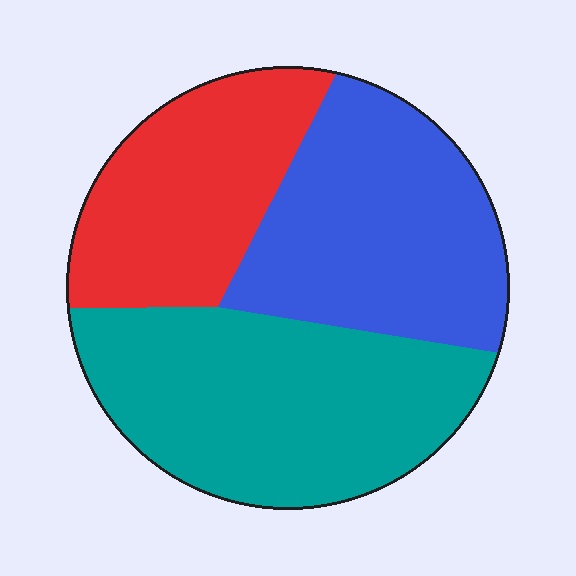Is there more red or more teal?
Teal.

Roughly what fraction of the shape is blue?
Blue takes up about one third (1/3) of the shape.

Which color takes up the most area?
Teal, at roughly 40%.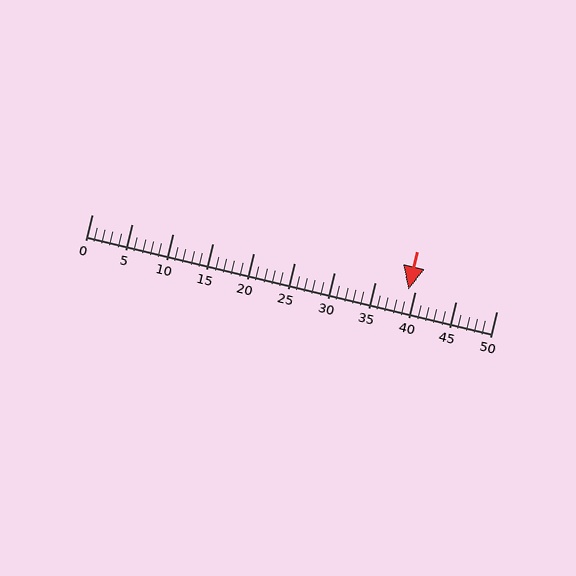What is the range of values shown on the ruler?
The ruler shows values from 0 to 50.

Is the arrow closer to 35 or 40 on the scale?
The arrow is closer to 40.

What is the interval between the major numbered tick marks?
The major tick marks are spaced 5 units apart.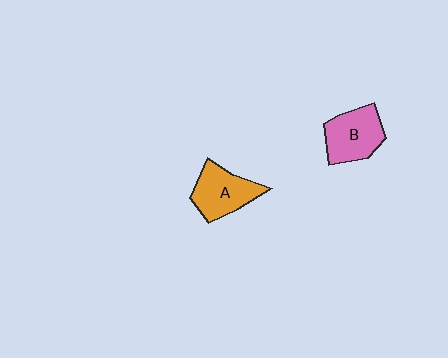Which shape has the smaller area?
Shape A (orange).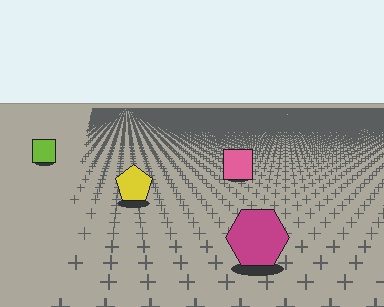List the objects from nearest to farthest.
From nearest to farthest: the magenta hexagon, the yellow pentagon, the pink square, the lime square.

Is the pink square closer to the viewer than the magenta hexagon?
No. The magenta hexagon is closer — you can tell from the texture gradient: the ground texture is coarser near it.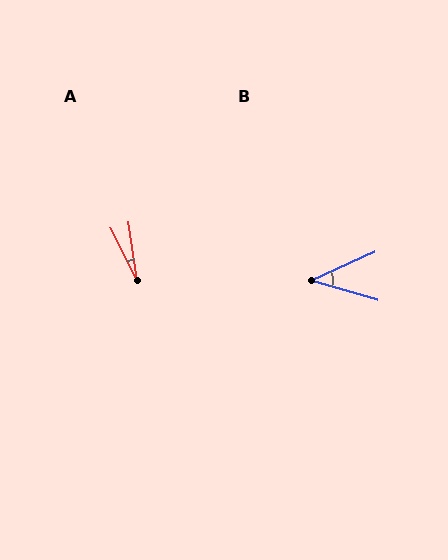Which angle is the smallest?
A, at approximately 18 degrees.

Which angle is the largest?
B, at approximately 41 degrees.